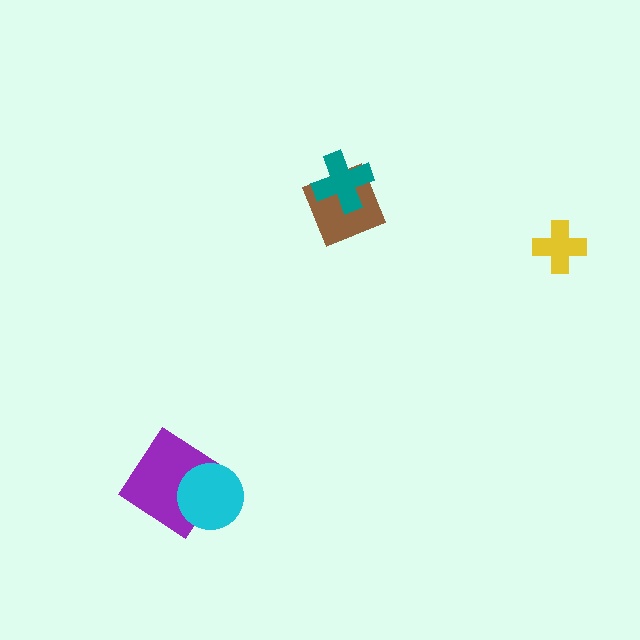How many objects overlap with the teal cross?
1 object overlaps with the teal cross.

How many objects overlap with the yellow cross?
0 objects overlap with the yellow cross.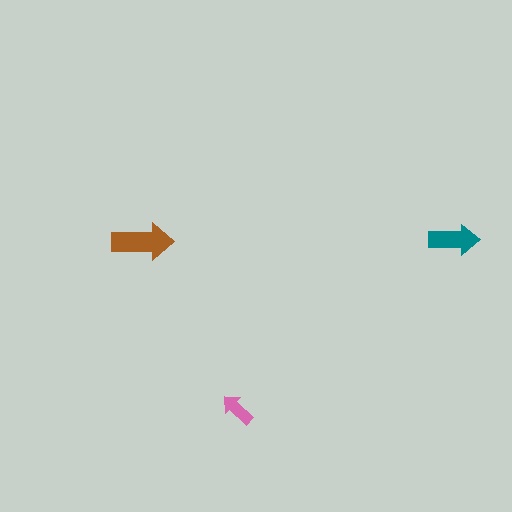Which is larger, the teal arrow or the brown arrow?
The brown one.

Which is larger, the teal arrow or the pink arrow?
The teal one.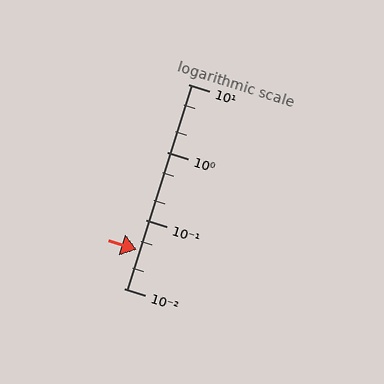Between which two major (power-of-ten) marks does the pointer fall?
The pointer is between 0.01 and 0.1.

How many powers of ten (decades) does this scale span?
The scale spans 3 decades, from 0.01 to 10.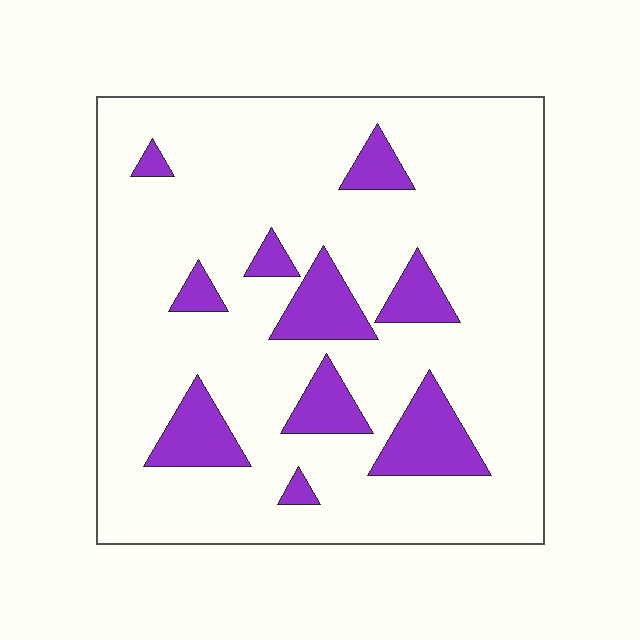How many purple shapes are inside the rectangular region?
10.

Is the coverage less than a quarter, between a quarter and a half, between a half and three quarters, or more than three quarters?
Less than a quarter.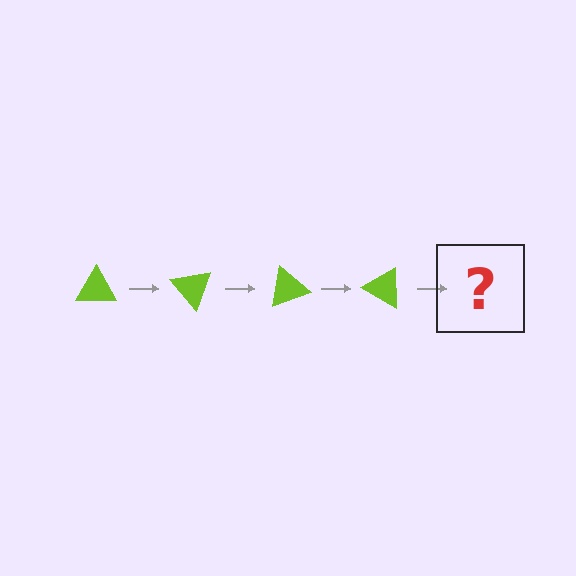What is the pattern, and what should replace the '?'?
The pattern is that the triangle rotates 50 degrees each step. The '?' should be a lime triangle rotated 200 degrees.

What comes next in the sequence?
The next element should be a lime triangle rotated 200 degrees.